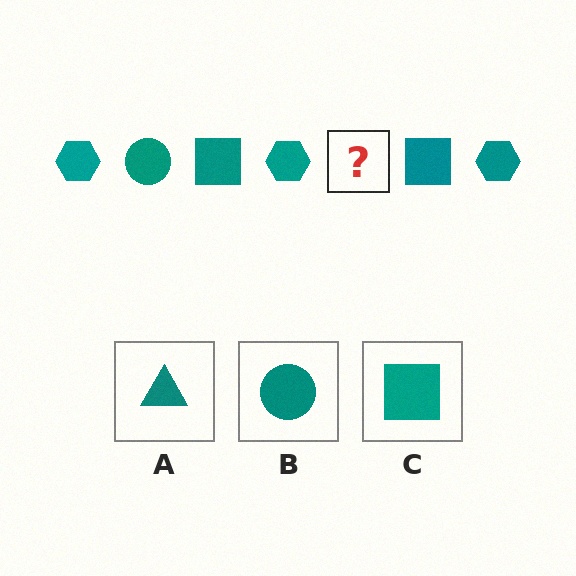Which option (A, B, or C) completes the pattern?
B.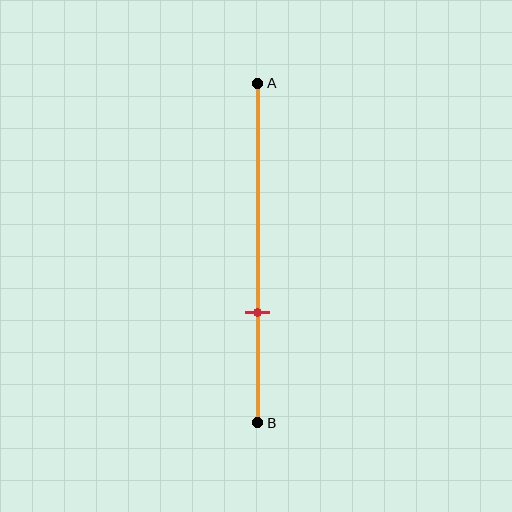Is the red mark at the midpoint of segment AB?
No, the mark is at about 70% from A, not at the 50% midpoint.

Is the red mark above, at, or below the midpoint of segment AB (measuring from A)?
The red mark is below the midpoint of segment AB.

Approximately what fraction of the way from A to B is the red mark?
The red mark is approximately 70% of the way from A to B.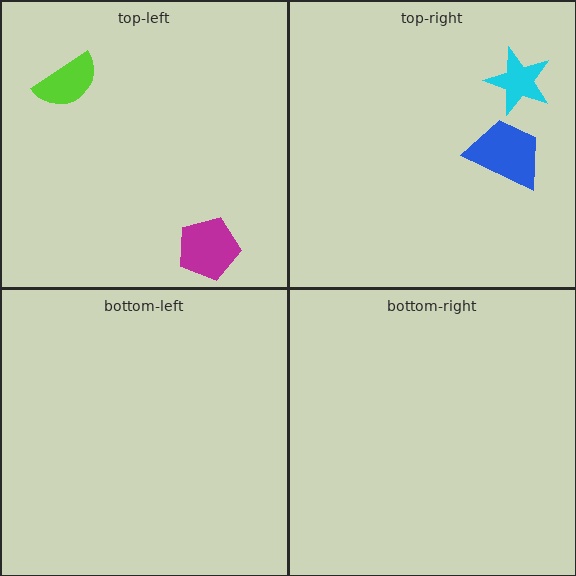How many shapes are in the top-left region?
2.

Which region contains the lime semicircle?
The top-left region.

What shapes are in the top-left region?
The lime semicircle, the magenta pentagon.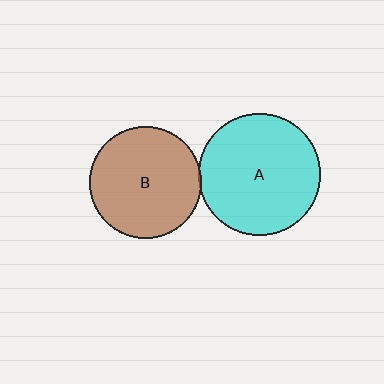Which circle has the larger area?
Circle A (cyan).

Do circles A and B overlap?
Yes.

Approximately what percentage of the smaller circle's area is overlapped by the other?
Approximately 5%.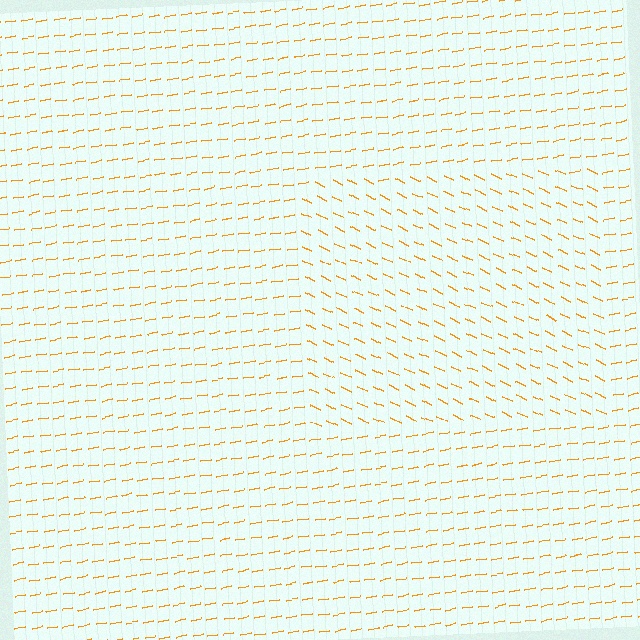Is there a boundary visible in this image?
Yes, there is a texture boundary formed by a change in line orientation.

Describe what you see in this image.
The image is filled with small orange line segments. A rectangle region in the image has lines oriented differently from the surrounding lines, creating a visible texture boundary.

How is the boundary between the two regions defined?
The boundary is defined purely by a change in line orientation (approximately 35 degrees difference). All lines are the same color and thickness.